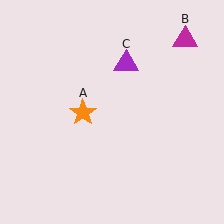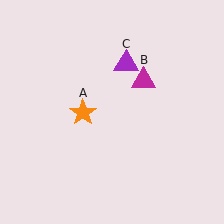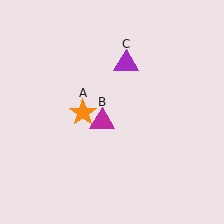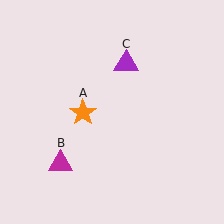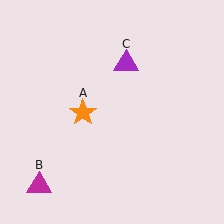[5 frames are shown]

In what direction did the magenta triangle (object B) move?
The magenta triangle (object B) moved down and to the left.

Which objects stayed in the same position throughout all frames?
Orange star (object A) and purple triangle (object C) remained stationary.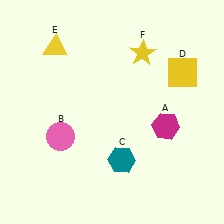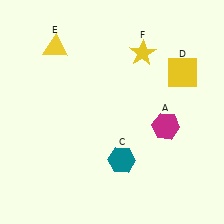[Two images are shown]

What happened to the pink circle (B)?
The pink circle (B) was removed in Image 2. It was in the bottom-left area of Image 1.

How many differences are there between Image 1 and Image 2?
There is 1 difference between the two images.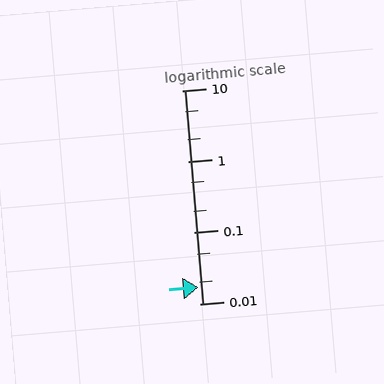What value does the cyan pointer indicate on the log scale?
The pointer indicates approximately 0.017.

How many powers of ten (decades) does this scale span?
The scale spans 3 decades, from 0.01 to 10.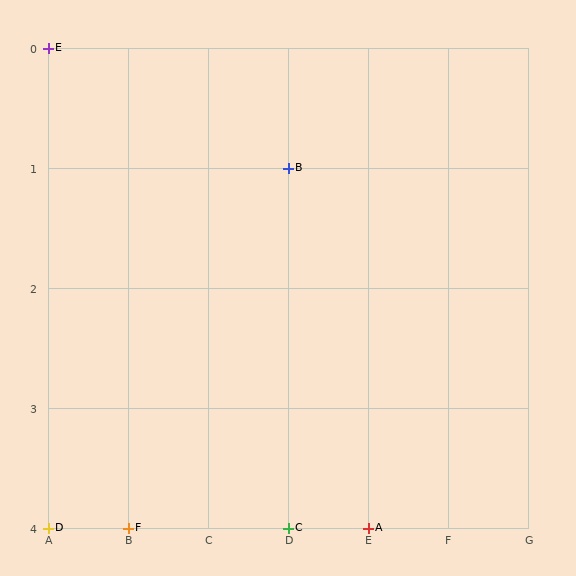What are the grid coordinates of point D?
Point D is at grid coordinates (A, 4).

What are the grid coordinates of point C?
Point C is at grid coordinates (D, 4).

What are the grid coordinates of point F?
Point F is at grid coordinates (B, 4).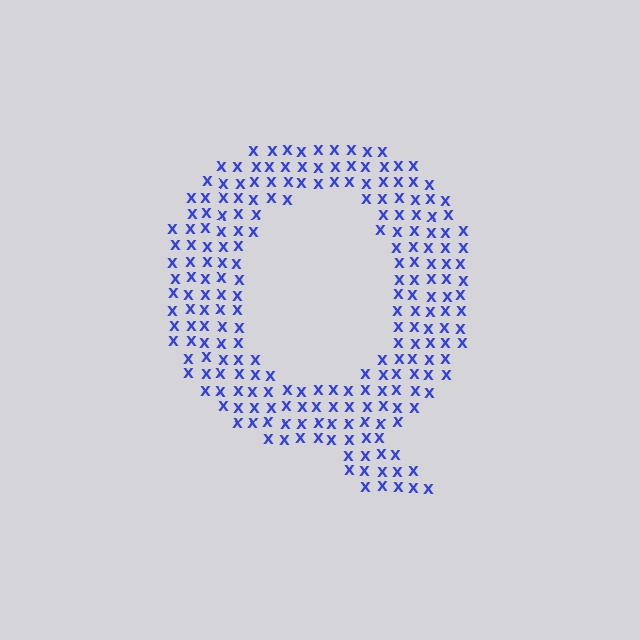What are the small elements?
The small elements are letter X's.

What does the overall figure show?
The overall figure shows the letter Q.